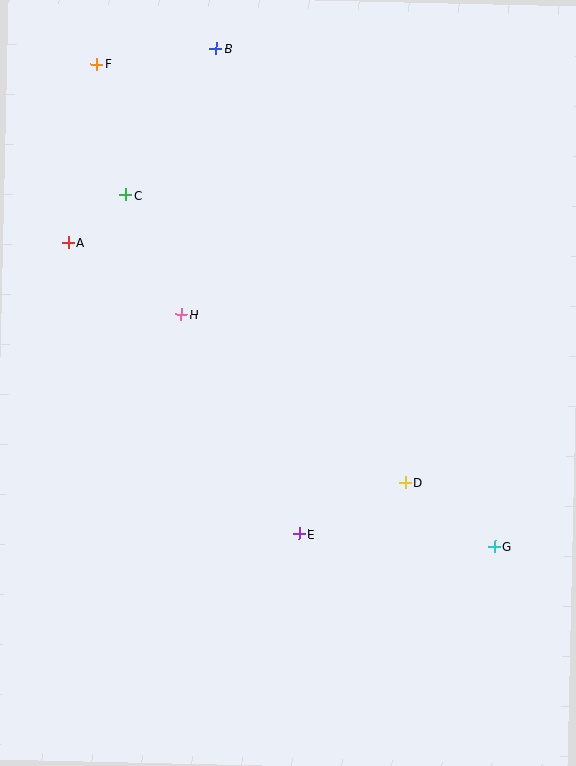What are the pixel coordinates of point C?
Point C is at (126, 195).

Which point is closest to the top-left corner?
Point F is closest to the top-left corner.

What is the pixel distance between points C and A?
The distance between C and A is 75 pixels.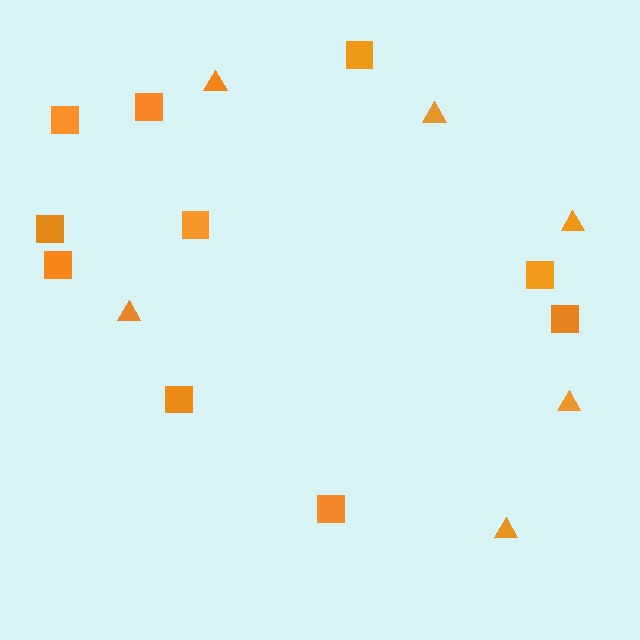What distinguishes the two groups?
There are 2 groups: one group of triangles (6) and one group of squares (10).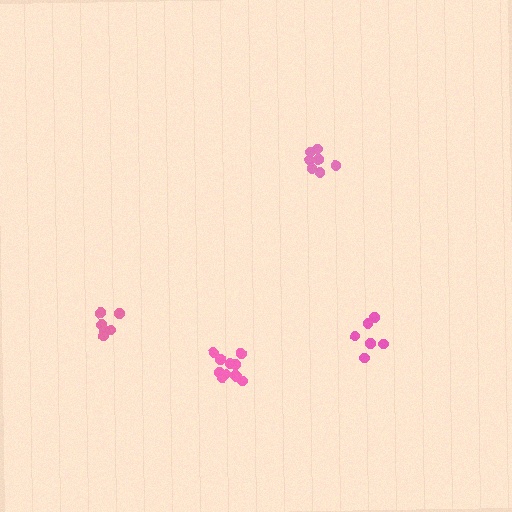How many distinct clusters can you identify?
There are 4 distinct clusters.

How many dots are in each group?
Group 1: 8 dots, Group 2: 6 dots, Group 3: 11 dots, Group 4: 6 dots (31 total).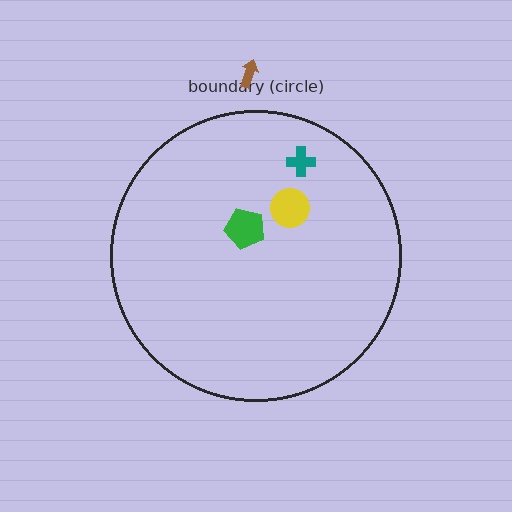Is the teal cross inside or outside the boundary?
Inside.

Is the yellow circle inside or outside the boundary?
Inside.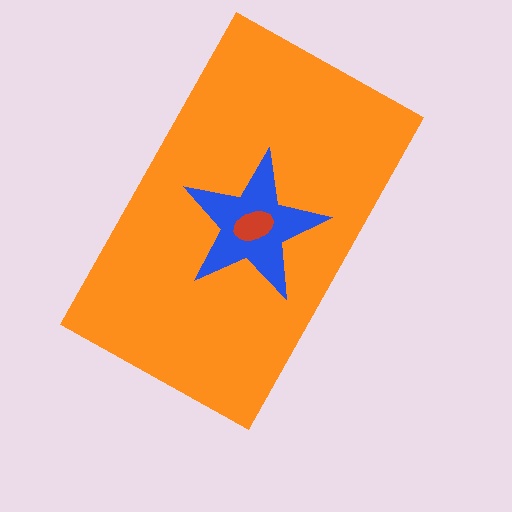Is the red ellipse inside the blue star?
Yes.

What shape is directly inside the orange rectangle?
The blue star.